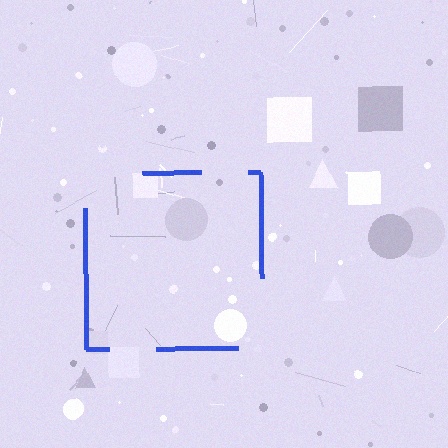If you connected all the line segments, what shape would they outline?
They would outline a square.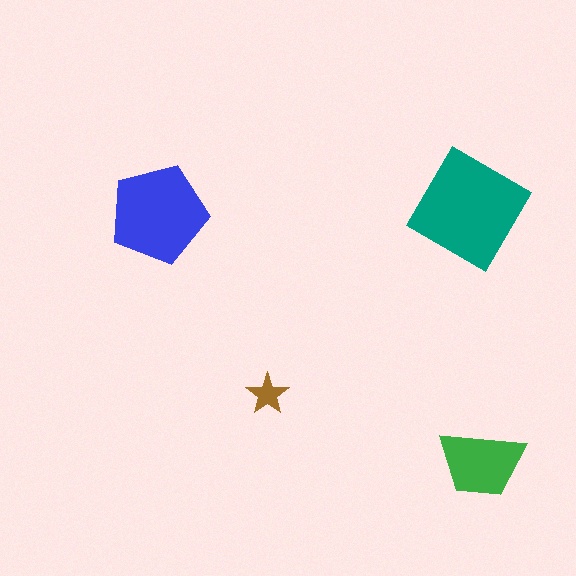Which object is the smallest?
The brown star.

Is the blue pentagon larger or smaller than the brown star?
Larger.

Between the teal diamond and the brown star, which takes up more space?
The teal diamond.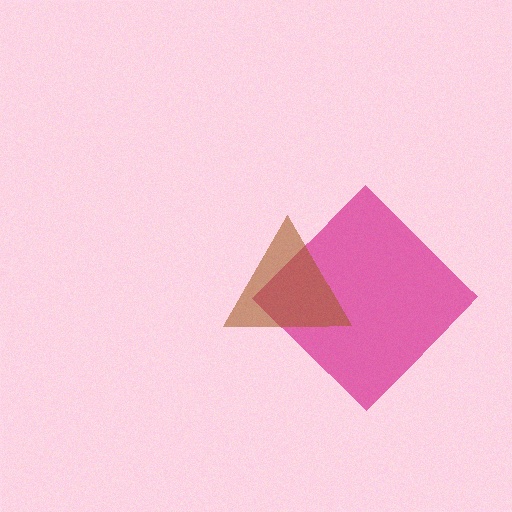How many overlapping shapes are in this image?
There are 2 overlapping shapes in the image.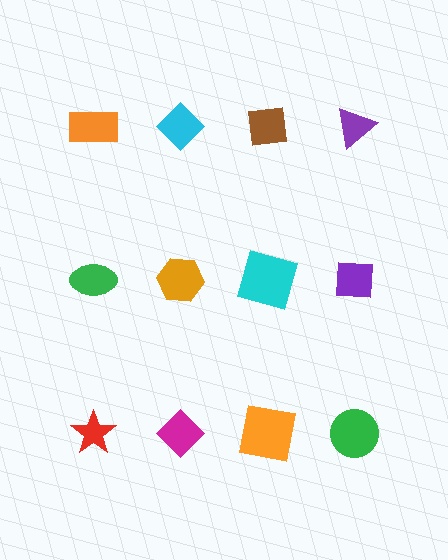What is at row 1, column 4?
A purple triangle.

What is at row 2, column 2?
An orange hexagon.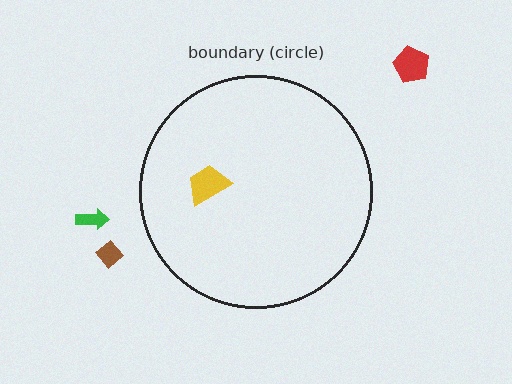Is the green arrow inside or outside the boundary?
Outside.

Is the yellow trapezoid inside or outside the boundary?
Inside.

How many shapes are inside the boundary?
1 inside, 3 outside.